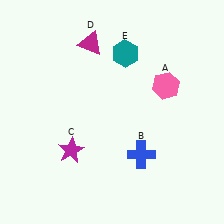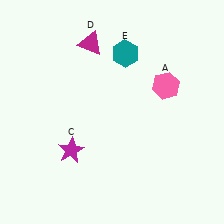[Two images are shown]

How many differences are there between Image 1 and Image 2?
There is 1 difference between the two images.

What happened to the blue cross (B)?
The blue cross (B) was removed in Image 2. It was in the bottom-right area of Image 1.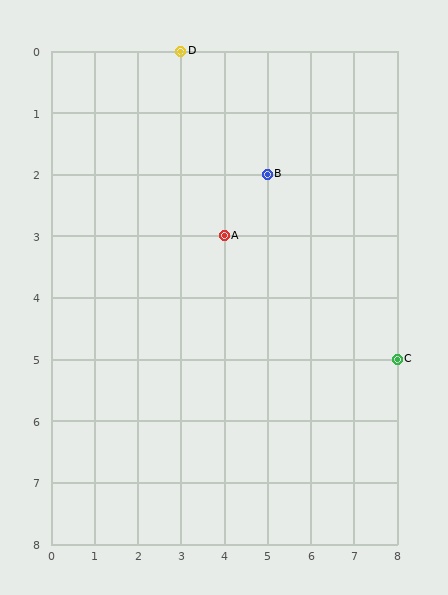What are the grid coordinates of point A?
Point A is at grid coordinates (4, 3).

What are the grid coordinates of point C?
Point C is at grid coordinates (8, 5).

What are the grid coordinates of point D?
Point D is at grid coordinates (3, 0).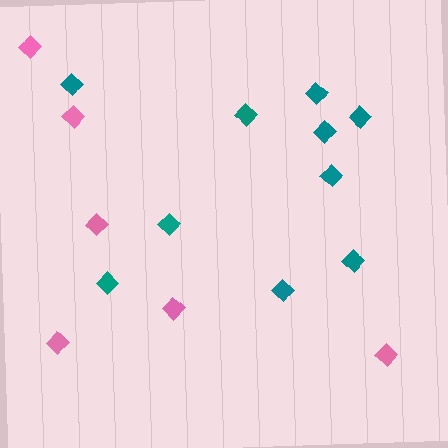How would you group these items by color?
There are 2 groups: one group of teal diamonds (10) and one group of pink diamonds (6).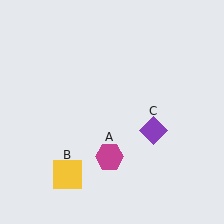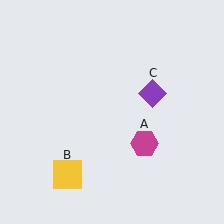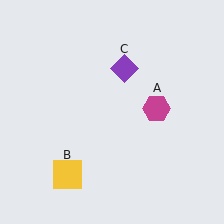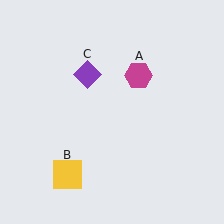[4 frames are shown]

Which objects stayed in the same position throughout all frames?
Yellow square (object B) remained stationary.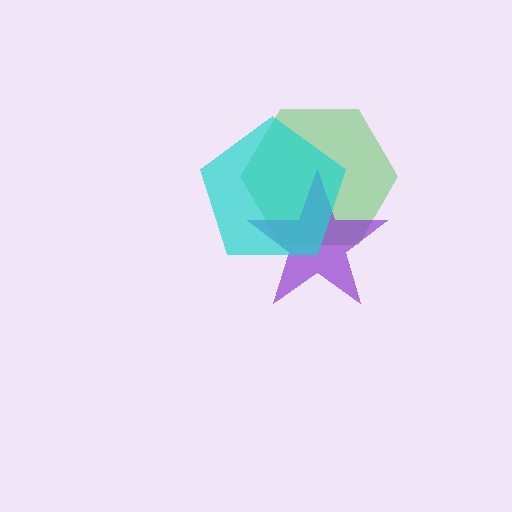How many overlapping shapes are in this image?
There are 3 overlapping shapes in the image.